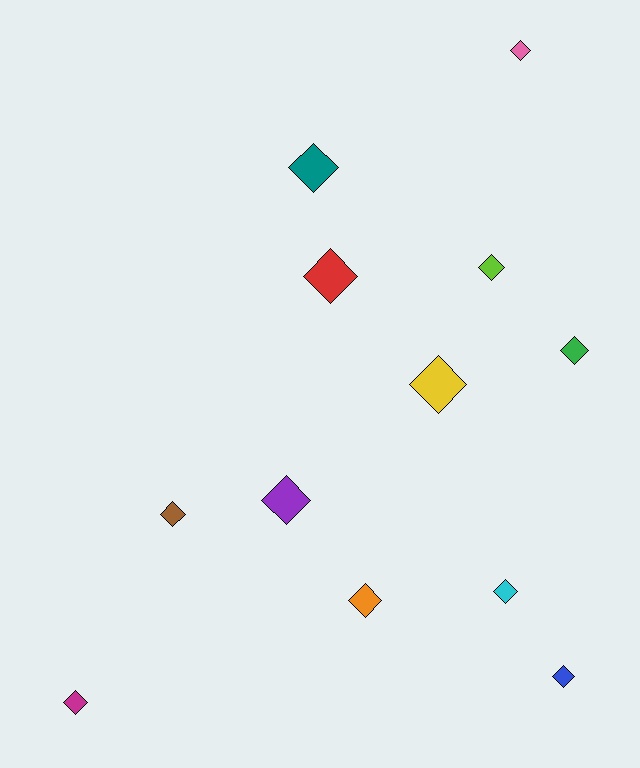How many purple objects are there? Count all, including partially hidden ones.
There is 1 purple object.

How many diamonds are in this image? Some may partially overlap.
There are 12 diamonds.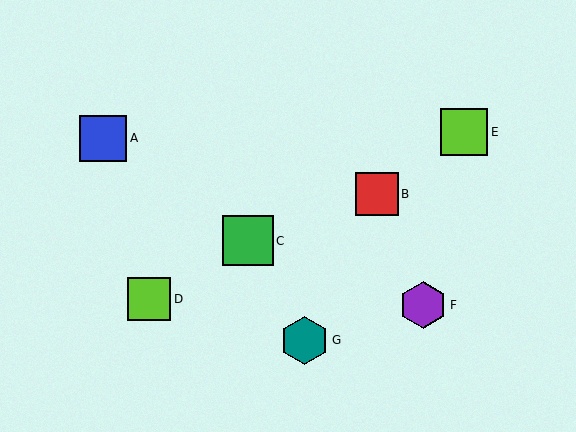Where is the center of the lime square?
The center of the lime square is at (464, 132).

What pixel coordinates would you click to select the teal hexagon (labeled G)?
Click at (305, 340) to select the teal hexagon G.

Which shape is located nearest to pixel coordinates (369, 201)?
The red square (labeled B) at (377, 194) is nearest to that location.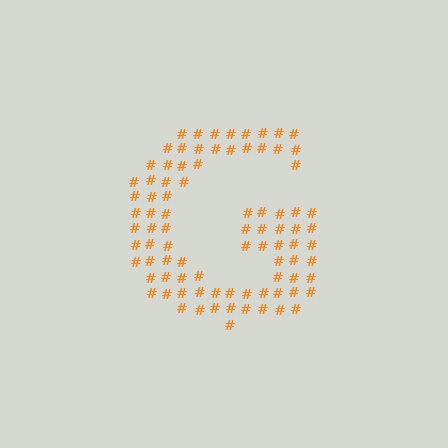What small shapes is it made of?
It is made of small hash symbols.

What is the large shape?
The large shape is the letter G.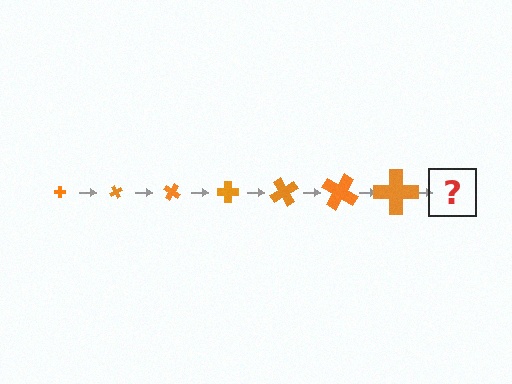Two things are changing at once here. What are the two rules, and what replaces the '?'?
The two rules are that the cross grows larger each step and it rotates 60 degrees each step. The '?' should be a cross, larger than the previous one and rotated 420 degrees from the start.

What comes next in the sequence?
The next element should be a cross, larger than the previous one and rotated 420 degrees from the start.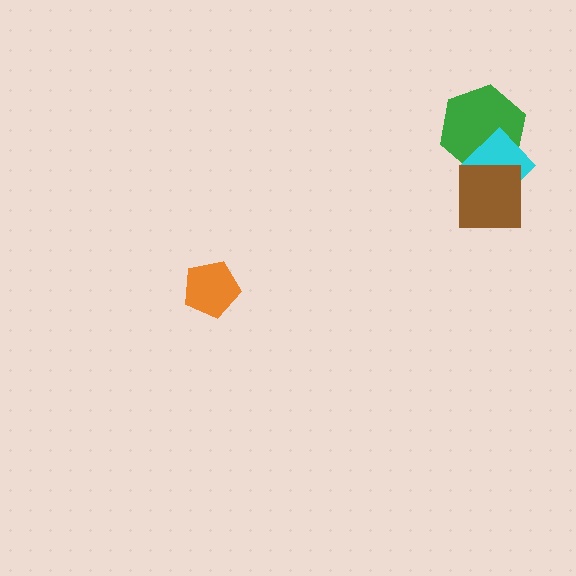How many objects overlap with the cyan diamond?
2 objects overlap with the cyan diamond.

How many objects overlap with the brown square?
2 objects overlap with the brown square.